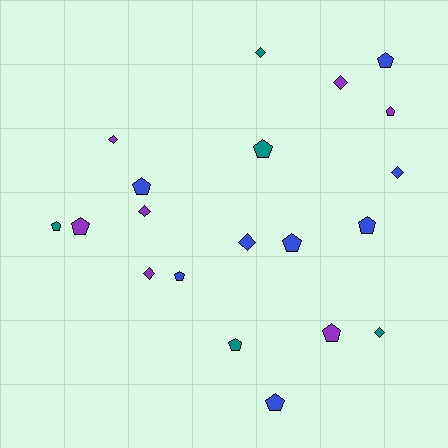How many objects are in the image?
There are 20 objects.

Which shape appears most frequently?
Pentagon, with 12 objects.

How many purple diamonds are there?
There are 4 purple diamonds.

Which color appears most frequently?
Blue, with 8 objects.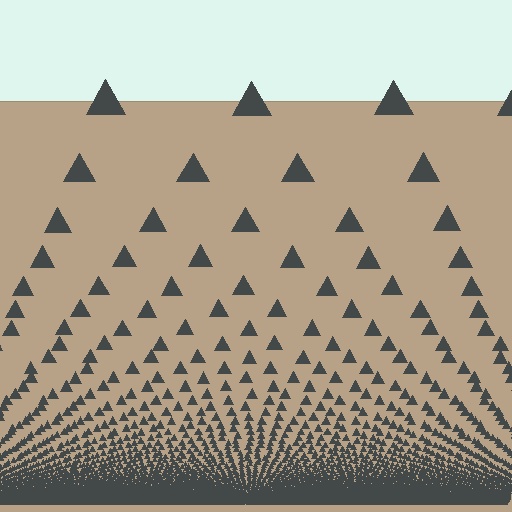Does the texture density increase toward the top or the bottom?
Density increases toward the bottom.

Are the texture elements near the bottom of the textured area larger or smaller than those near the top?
Smaller. The gradient is inverted — elements near the bottom are smaller and denser.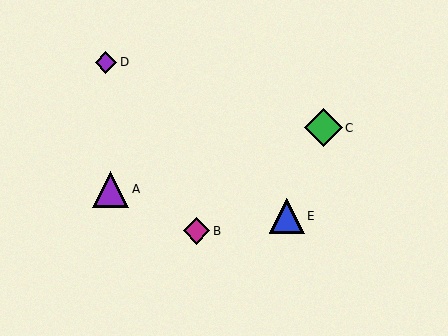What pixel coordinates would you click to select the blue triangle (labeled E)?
Click at (287, 216) to select the blue triangle E.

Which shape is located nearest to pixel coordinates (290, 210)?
The blue triangle (labeled E) at (287, 216) is nearest to that location.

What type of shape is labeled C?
Shape C is a green diamond.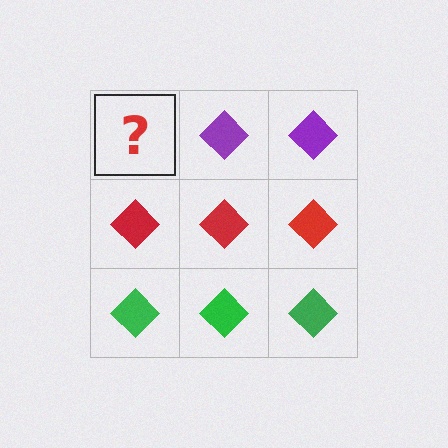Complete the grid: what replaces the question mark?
The question mark should be replaced with a purple diamond.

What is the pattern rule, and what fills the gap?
The rule is that each row has a consistent color. The gap should be filled with a purple diamond.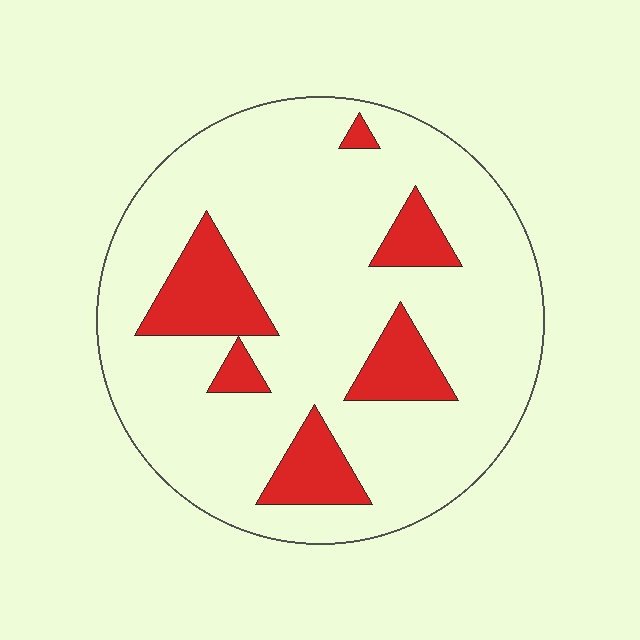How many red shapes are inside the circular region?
6.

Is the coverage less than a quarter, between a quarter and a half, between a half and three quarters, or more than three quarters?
Less than a quarter.